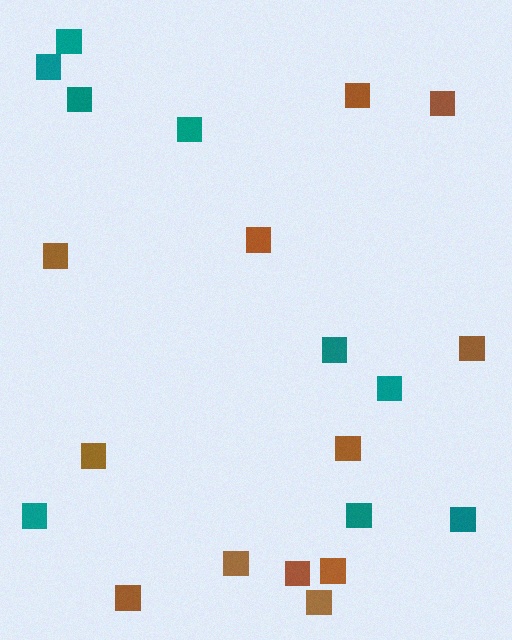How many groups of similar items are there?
There are 2 groups: one group of brown squares (12) and one group of teal squares (9).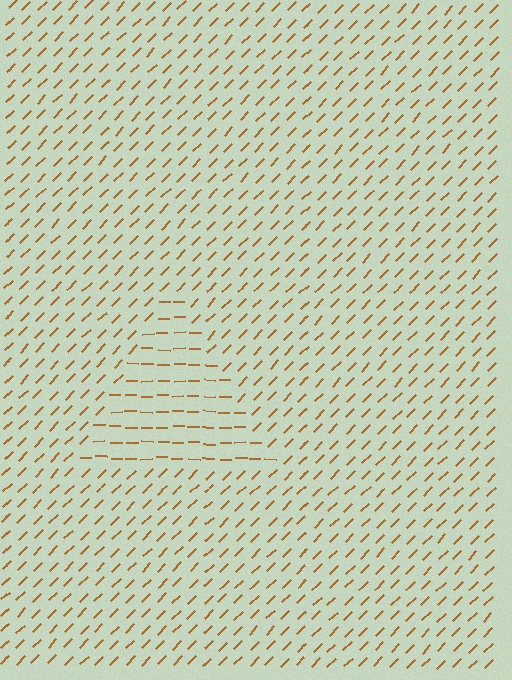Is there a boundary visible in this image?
Yes, there is a texture boundary formed by a change in line orientation.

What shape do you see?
I see a triangle.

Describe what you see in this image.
The image is filled with small brown line segments. A triangle region in the image has lines oriented differently from the surrounding lines, creating a visible texture boundary.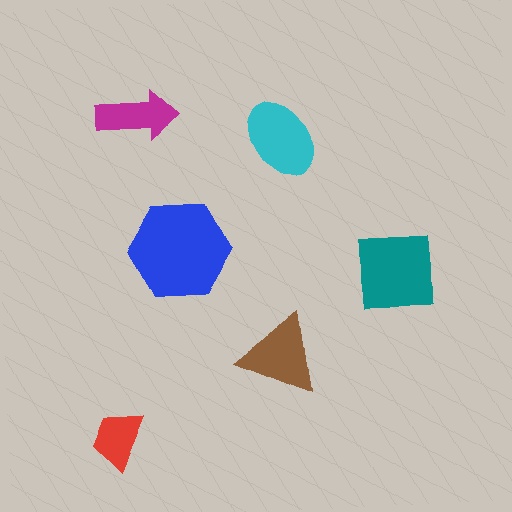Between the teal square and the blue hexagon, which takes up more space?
The blue hexagon.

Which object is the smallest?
The red trapezoid.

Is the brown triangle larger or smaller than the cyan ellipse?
Smaller.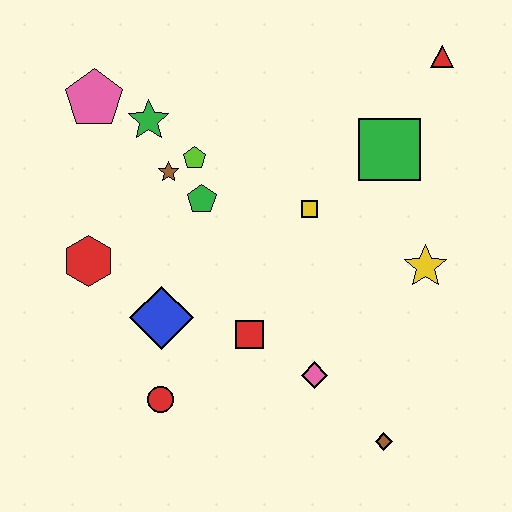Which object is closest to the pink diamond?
The red square is closest to the pink diamond.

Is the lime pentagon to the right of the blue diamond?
Yes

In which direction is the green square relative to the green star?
The green square is to the right of the green star.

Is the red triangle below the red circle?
No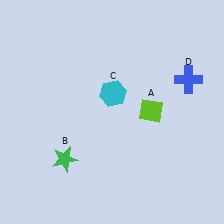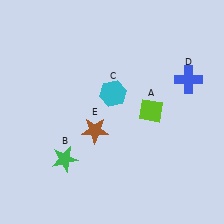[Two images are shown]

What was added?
A brown star (E) was added in Image 2.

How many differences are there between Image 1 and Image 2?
There is 1 difference between the two images.